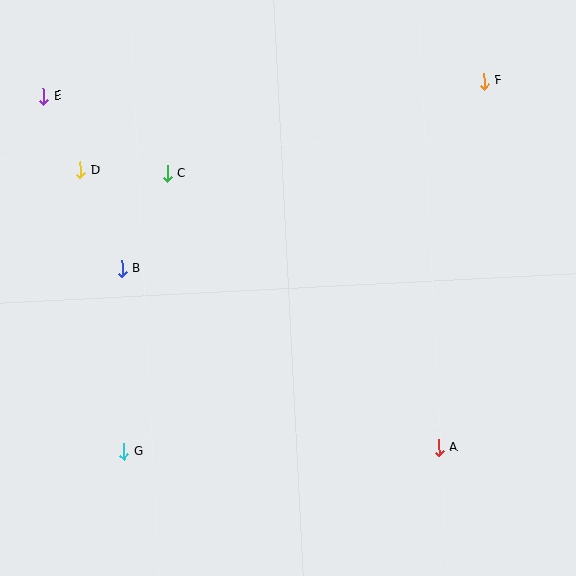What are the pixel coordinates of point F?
Point F is at (485, 81).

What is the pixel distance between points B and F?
The distance between B and F is 408 pixels.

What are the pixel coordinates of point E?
Point E is at (44, 97).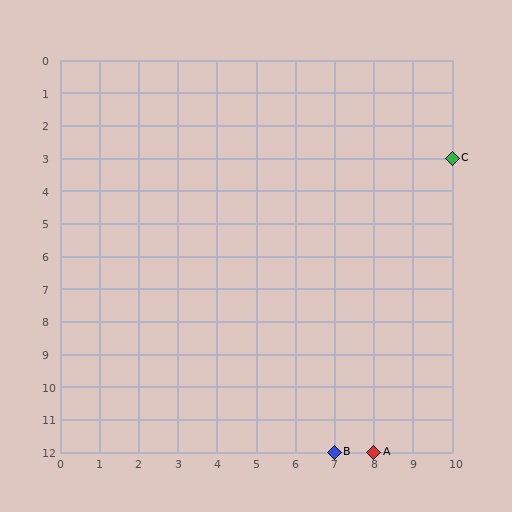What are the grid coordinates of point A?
Point A is at grid coordinates (8, 12).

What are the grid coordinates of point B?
Point B is at grid coordinates (7, 12).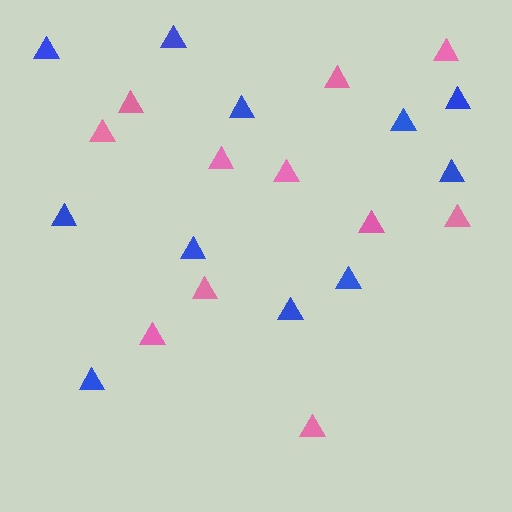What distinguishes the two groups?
There are 2 groups: one group of blue triangles (11) and one group of pink triangles (11).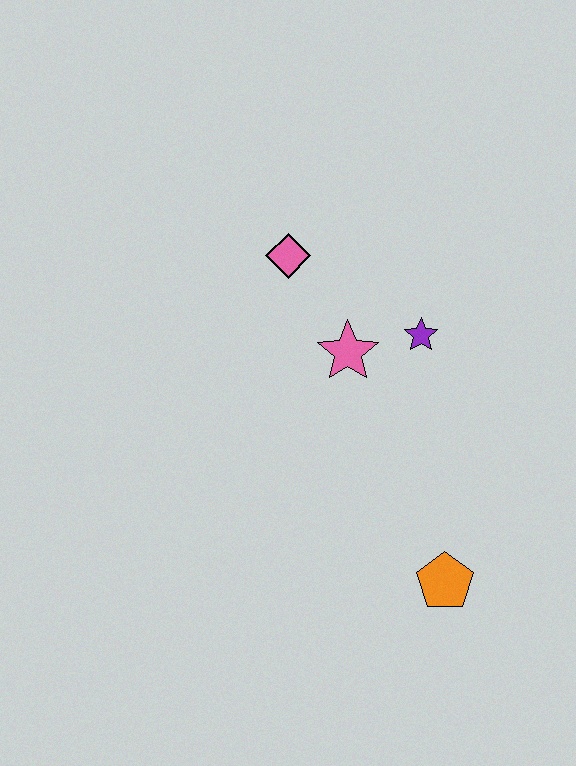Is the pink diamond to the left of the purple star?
Yes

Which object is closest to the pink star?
The purple star is closest to the pink star.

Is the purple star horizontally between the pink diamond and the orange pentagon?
Yes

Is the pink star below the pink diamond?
Yes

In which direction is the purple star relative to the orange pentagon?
The purple star is above the orange pentagon.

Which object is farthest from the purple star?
The orange pentagon is farthest from the purple star.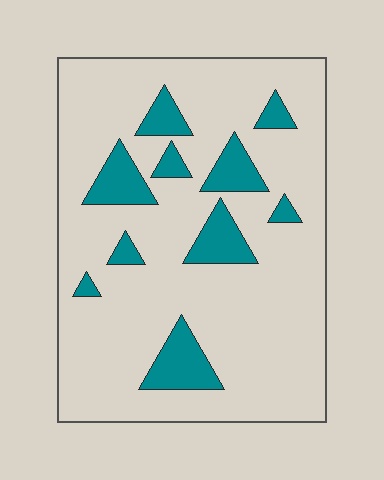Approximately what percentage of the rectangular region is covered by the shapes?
Approximately 15%.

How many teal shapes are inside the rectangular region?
10.